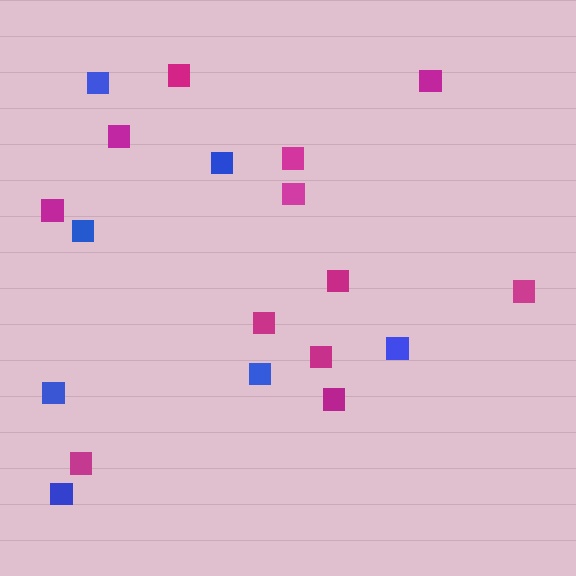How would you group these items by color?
There are 2 groups: one group of magenta squares (12) and one group of blue squares (7).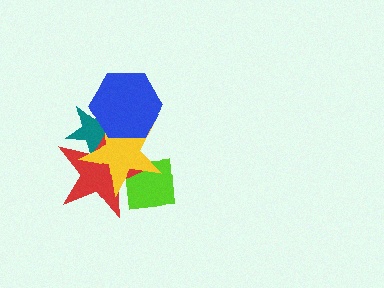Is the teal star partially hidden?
Yes, it is partially covered by another shape.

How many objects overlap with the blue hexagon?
3 objects overlap with the blue hexagon.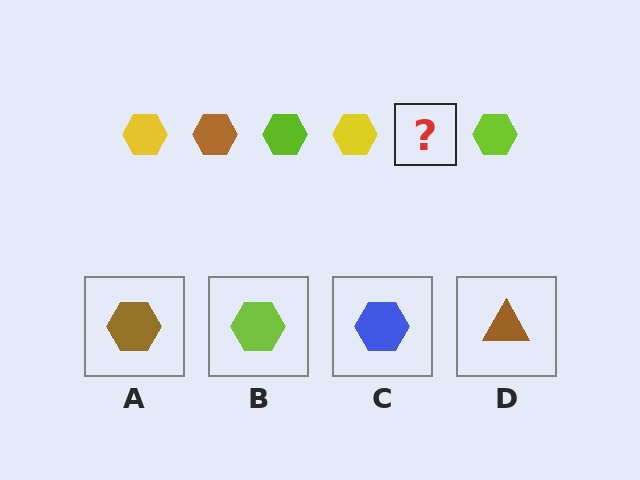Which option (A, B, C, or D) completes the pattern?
A.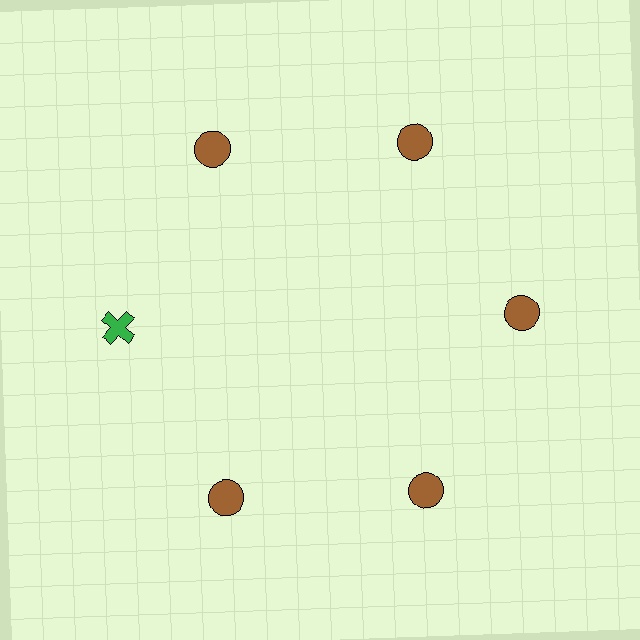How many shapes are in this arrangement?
There are 6 shapes arranged in a ring pattern.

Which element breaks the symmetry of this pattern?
The green cross at roughly the 9 o'clock position breaks the symmetry. All other shapes are brown circles.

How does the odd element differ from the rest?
It differs in both color (green instead of brown) and shape (cross instead of circle).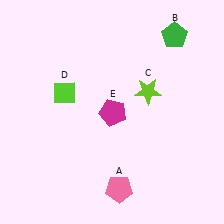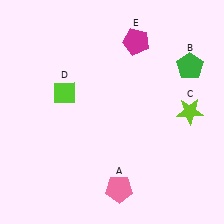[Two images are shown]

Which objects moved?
The objects that moved are: the green pentagon (B), the lime star (C), the magenta pentagon (E).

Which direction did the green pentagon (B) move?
The green pentagon (B) moved down.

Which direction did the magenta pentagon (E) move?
The magenta pentagon (E) moved up.